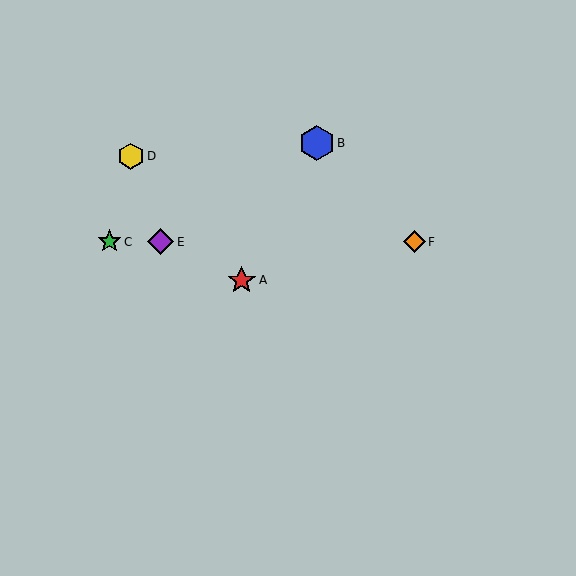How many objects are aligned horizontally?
3 objects (C, E, F) are aligned horizontally.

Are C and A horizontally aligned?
No, C is at y≈242 and A is at y≈280.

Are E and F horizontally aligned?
Yes, both are at y≈242.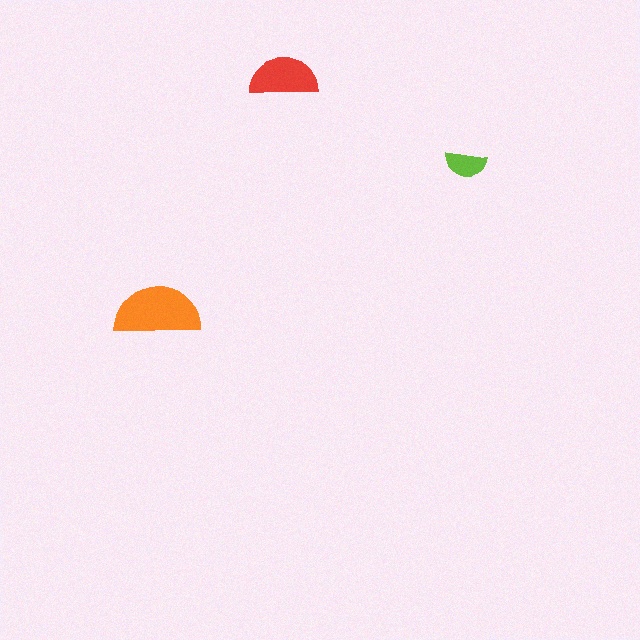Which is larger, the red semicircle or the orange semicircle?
The orange one.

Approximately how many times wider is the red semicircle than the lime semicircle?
About 1.5 times wider.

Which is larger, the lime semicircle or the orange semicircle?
The orange one.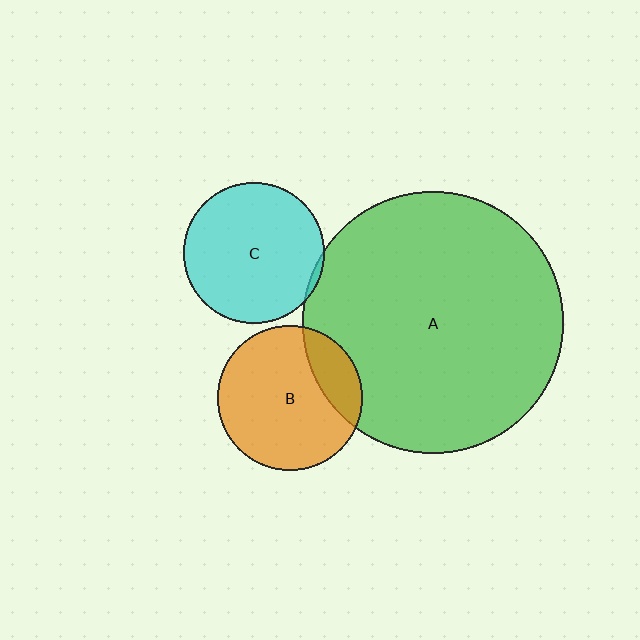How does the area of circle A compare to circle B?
Approximately 3.3 times.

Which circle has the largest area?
Circle A (green).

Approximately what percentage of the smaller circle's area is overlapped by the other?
Approximately 5%.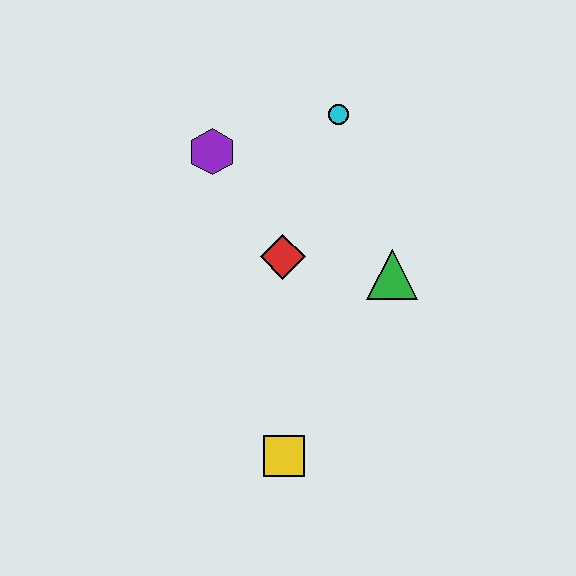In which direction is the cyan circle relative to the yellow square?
The cyan circle is above the yellow square.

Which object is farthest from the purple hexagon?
The yellow square is farthest from the purple hexagon.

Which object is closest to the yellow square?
The red diamond is closest to the yellow square.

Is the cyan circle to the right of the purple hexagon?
Yes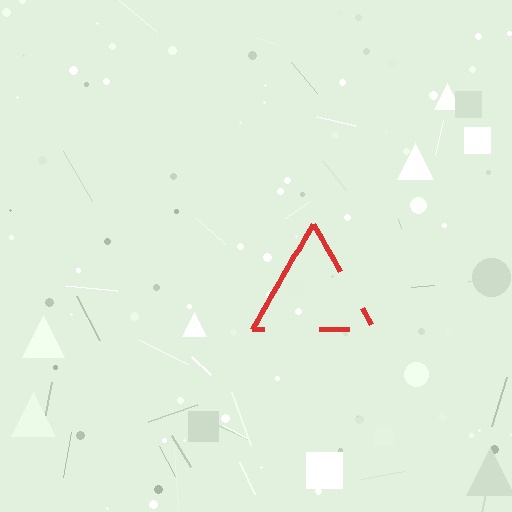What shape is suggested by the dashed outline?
The dashed outline suggests a triangle.